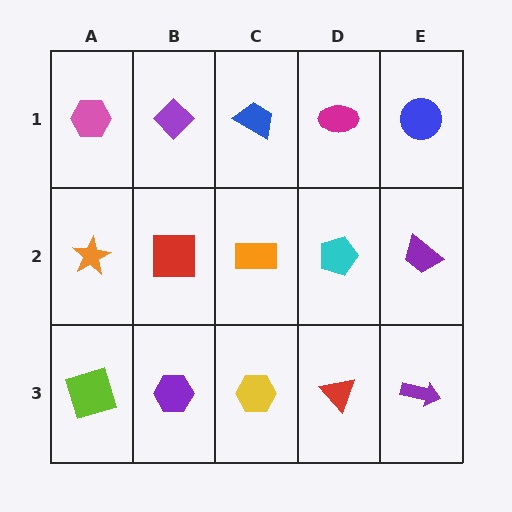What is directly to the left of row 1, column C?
A purple diamond.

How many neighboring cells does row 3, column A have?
2.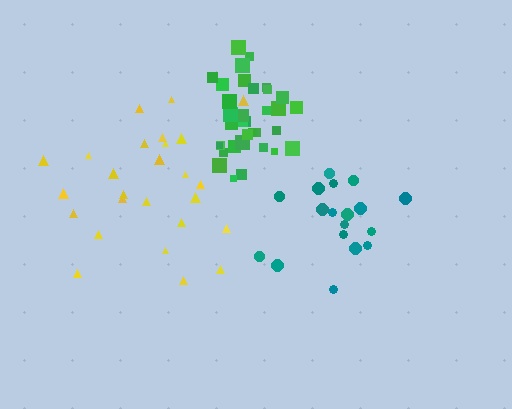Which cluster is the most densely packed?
Green.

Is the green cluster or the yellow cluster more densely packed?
Green.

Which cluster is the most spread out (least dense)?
Yellow.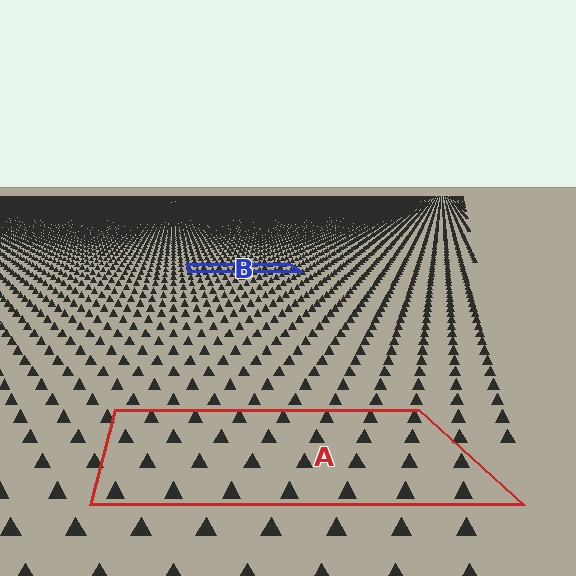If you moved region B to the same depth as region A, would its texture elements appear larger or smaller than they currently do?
They would appear larger. At a closer depth, the same texture elements are projected at a bigger on-screen size.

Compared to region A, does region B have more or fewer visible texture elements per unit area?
Region B has more texture elements per unit area — they are packed more densely because it is farther away.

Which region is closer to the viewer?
Region A is closer. The texture elements there are larger and more spread out.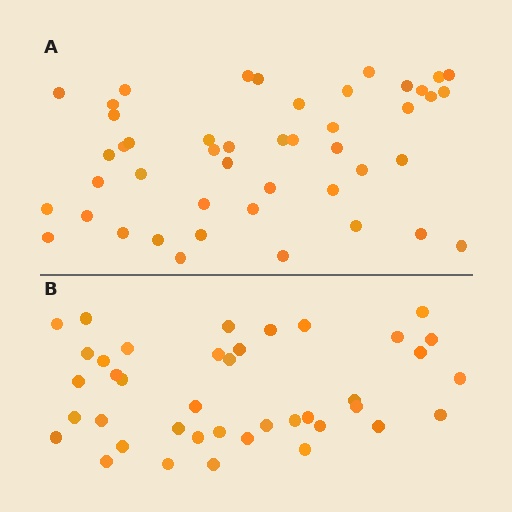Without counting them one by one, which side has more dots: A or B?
Region A (the top region) has more dots.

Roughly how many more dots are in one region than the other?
Region A has about 6 more dots than region B.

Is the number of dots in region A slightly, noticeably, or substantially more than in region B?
Region A has only slightly more — the two regions are fairly close. The ratio is roughly 1.1 to 1.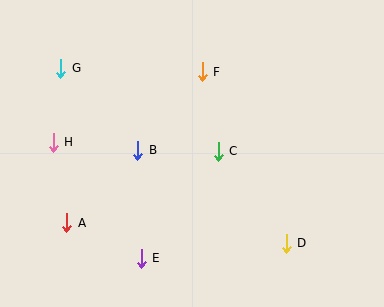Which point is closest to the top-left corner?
Point G is closest to the top-left corner.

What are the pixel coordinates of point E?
Point E is at (141, 258).